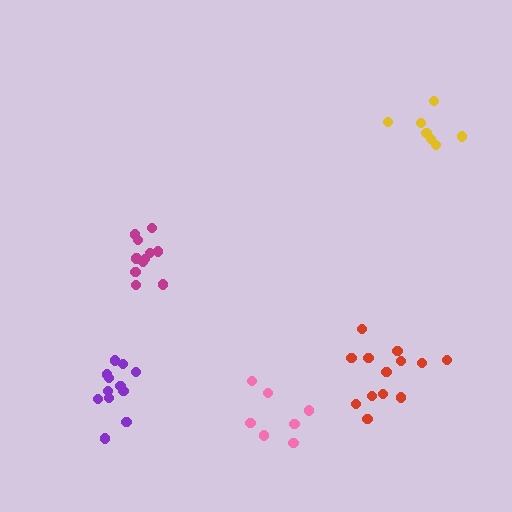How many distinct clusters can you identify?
There are 5 distinct clusters.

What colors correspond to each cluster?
The clusters are colored: yellow, pink, magenta, purple, red.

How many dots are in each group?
Group 1: 7 dots, Group 2: 7 dots, Group 3: 11 dots, Group 4: 12 dots, Group 5: 13 dots (50 total).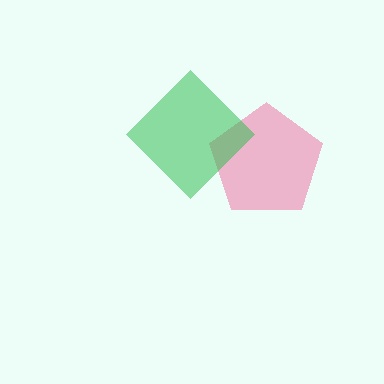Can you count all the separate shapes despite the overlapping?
Yes, there are 2 separate shapes.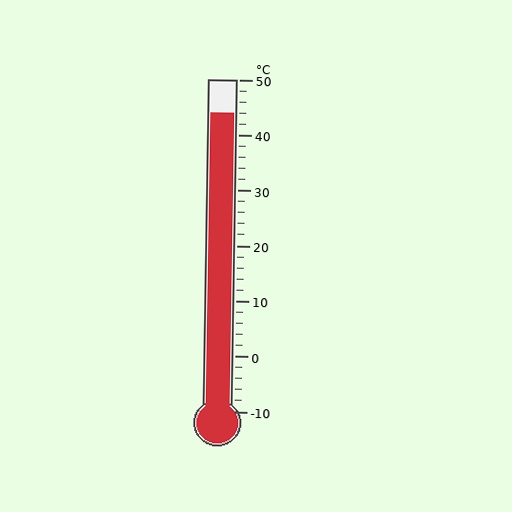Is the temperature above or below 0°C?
The temperature is above 0°C.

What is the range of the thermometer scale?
The thermometer scale ranges from -10°C to 50°C.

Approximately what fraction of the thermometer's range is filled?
The thermometer is filled to approximately 90% of its range.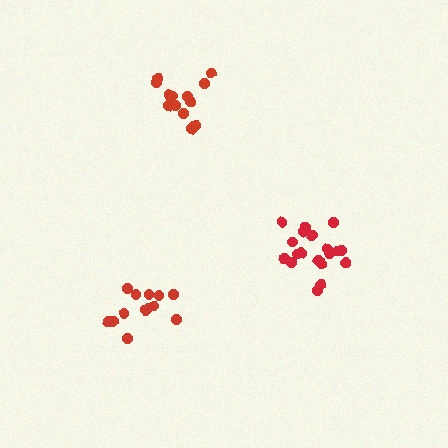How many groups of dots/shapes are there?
There are 3 groups.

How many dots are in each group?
Group 1: 19 dots, Group 2: 14 dots, Group 3: 13 dots (46 total).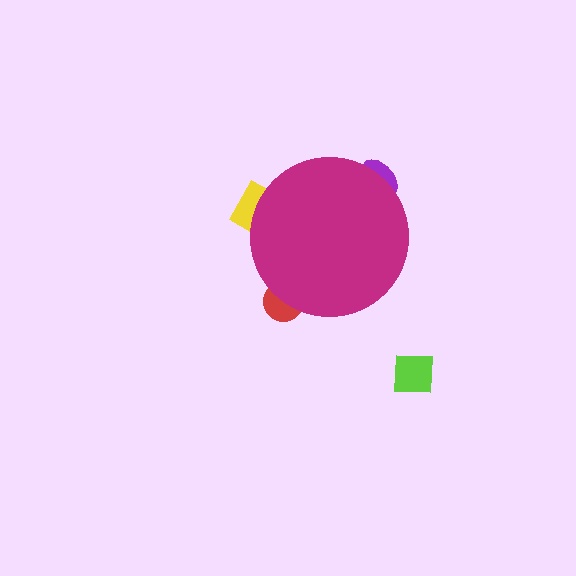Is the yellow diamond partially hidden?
Yes, the yellow diamond is partially hidden behind the magenta circle.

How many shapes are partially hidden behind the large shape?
3 shapes are partially hidden.